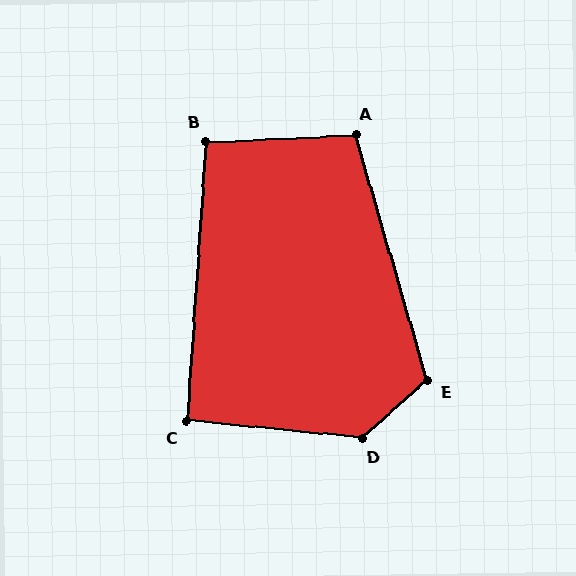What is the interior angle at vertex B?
Approximately 97 degrees (obtuse).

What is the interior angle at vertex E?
Approximately 115 degrees (obtuse).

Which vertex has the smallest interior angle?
C, at approximately 92 degrees.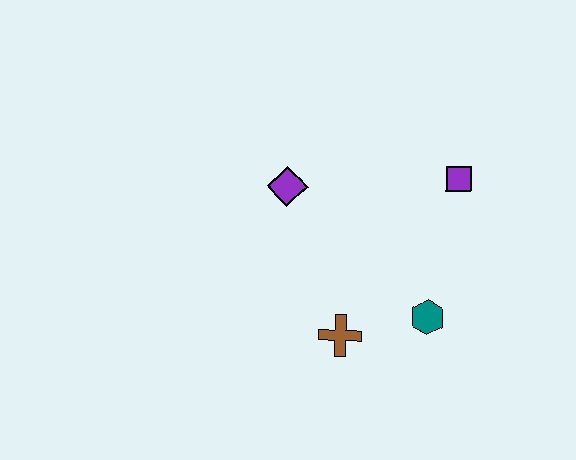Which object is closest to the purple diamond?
The brown cross is closest to the purple diamond.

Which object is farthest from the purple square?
The brown cross is farthest from the purple square.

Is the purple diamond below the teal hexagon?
No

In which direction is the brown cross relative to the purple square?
The brown cross is below the purple square.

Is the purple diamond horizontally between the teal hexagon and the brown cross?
No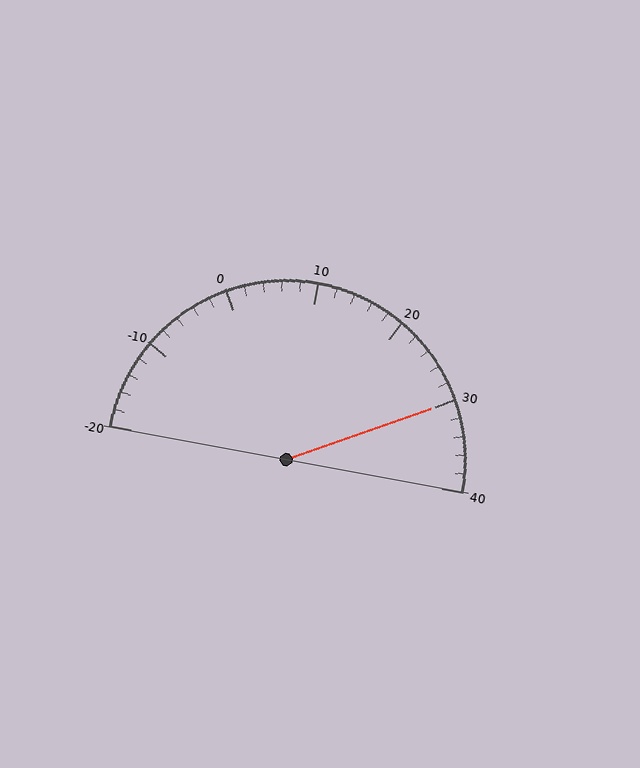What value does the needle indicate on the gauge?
The needle indicates approximately 30.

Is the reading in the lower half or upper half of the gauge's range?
The reading is in the upper half of the range (-20 to 40).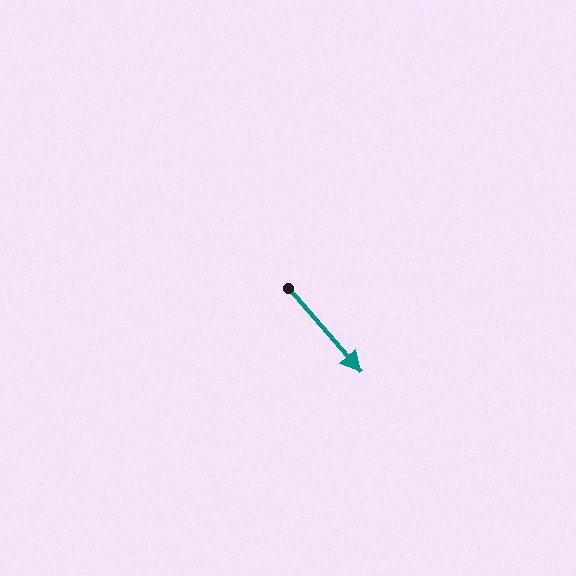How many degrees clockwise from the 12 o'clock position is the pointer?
Approximately 139 degrees.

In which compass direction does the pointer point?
Southeast.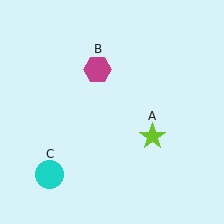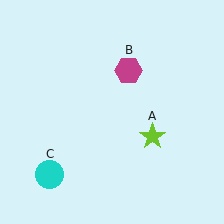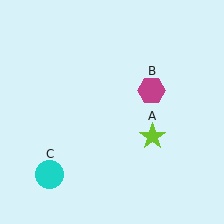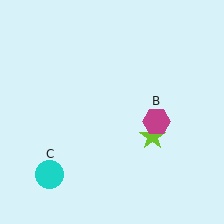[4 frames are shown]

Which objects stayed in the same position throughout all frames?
Lime star (object A) and cyan circle (object C) remained stationary.